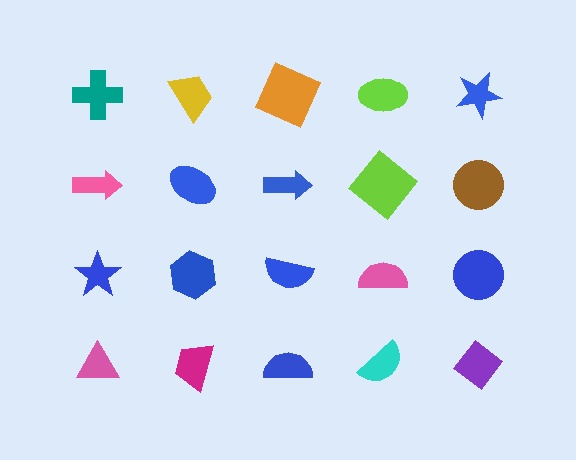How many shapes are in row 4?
5 shapes.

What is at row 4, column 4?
A cyan semicircle.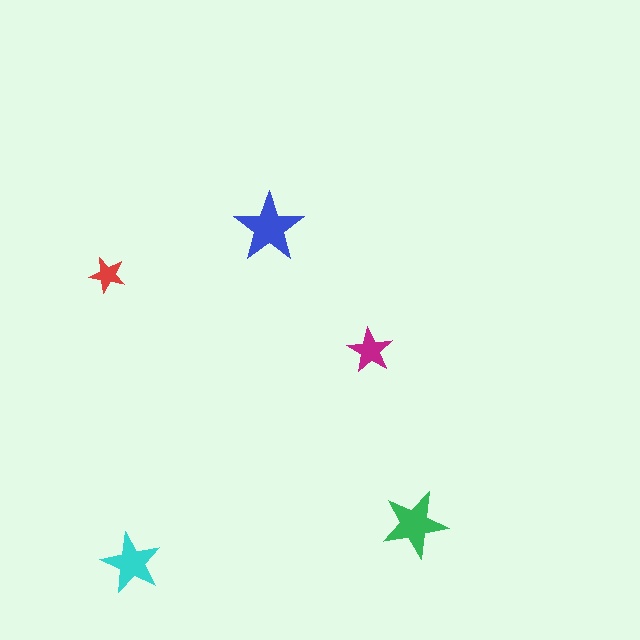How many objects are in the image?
There are 5 objects in the image.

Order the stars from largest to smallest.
the blue one, the green one, the cyan one, the magenta one, the red one.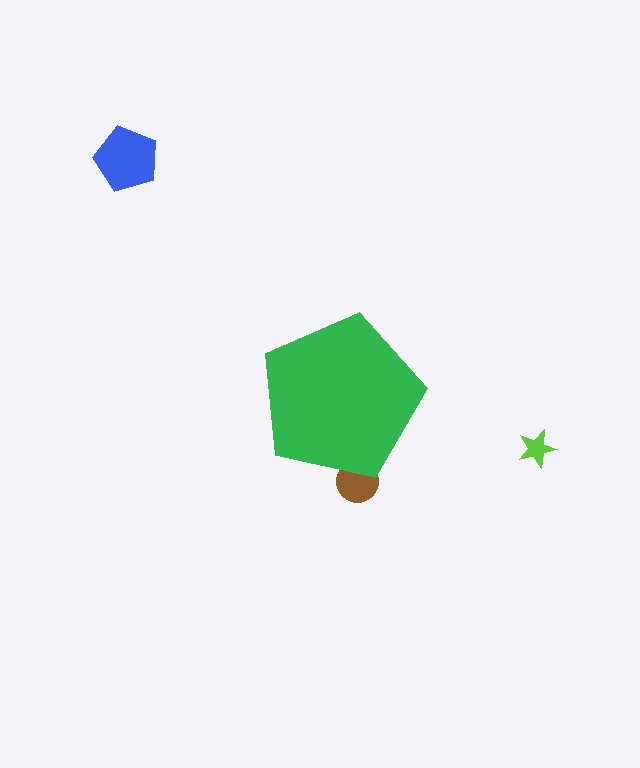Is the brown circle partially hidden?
Yes, the brown circle is partially hidden behind the green pentagon.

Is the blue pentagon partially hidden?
No, the blue pentagon is fully visible.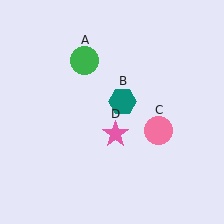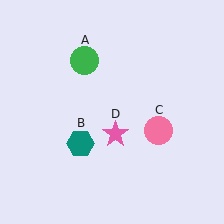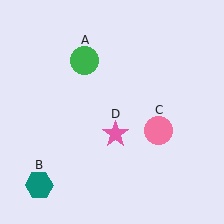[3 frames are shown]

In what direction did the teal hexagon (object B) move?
The teal hexagon (object B) moved down and to the left.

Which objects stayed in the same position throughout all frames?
Green circle (object A) and pink circle (object C) and pink star (object D) remained stationary.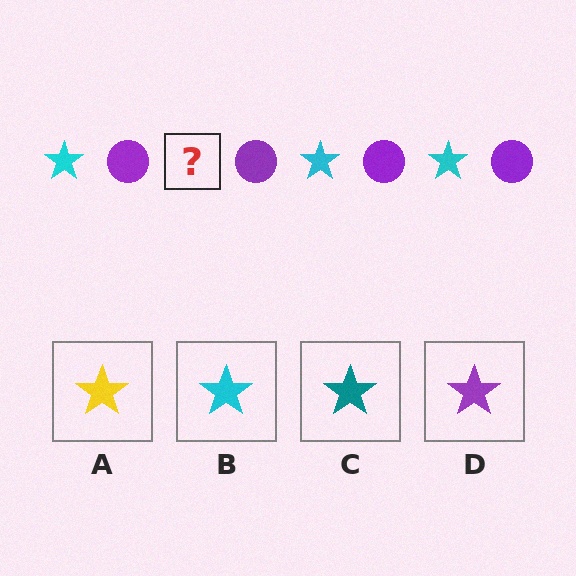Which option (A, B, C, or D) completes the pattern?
B.